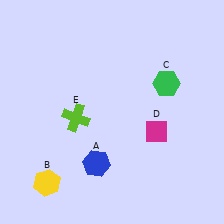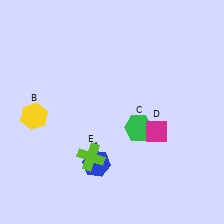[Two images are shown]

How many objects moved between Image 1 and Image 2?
3 objects moved between the two images.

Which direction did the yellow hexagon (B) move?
The yellow hexagon (B) moved up.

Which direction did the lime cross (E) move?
The lime cross (E) moved down.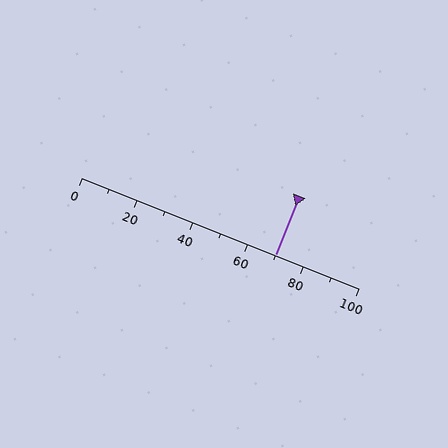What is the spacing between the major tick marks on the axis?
The major ticks are spaced 20 apart.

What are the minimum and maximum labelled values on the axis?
The axis runs from 0 to 100.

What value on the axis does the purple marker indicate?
The marker indicates approximately 70.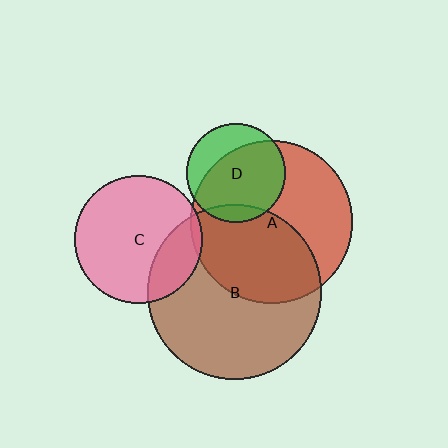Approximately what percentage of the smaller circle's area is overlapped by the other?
Approximately 10%.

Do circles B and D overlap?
Yes.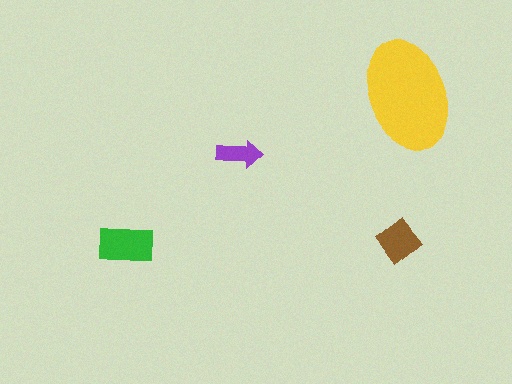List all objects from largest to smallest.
The yellow ellipse, the green rectangle, the brown diamond, the purple arrow.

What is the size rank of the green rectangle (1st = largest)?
2nd.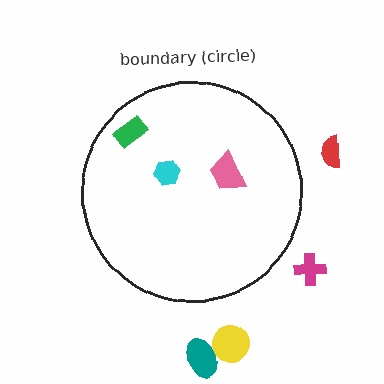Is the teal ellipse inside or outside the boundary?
Outside.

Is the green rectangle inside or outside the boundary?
Inside.